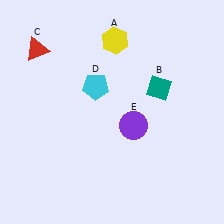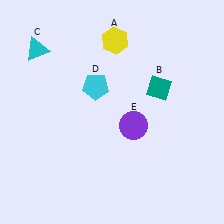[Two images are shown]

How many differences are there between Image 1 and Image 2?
There is 1 difference between the two images.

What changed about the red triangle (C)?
In Image 1, C is red. In Image 2, it changed to cyan.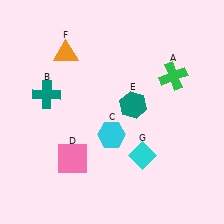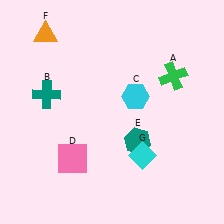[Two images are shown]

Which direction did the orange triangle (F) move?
The orange triangle (F) moved left.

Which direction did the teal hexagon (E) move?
The teal hexagon (E) moved down.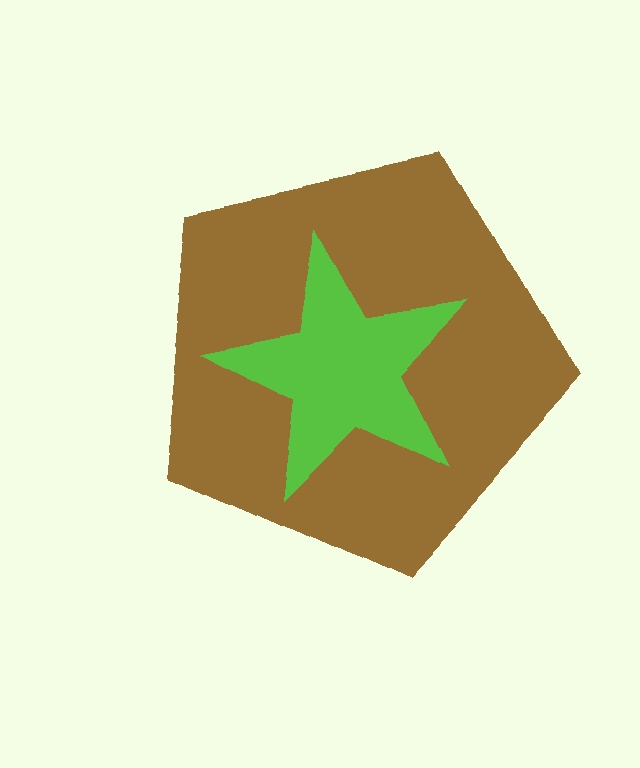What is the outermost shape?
The brown pentagon.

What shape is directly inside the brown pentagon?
The lime star.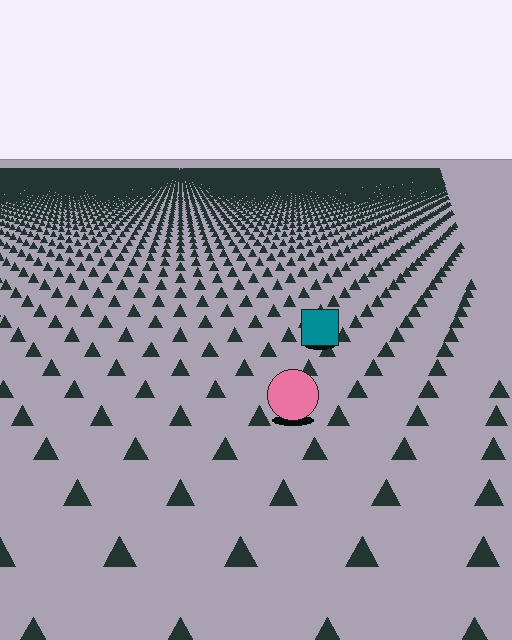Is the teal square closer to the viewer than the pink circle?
No. The pink circle is closer — you can tell from the texture gradient: the ground texture is coarser near it.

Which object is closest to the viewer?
The pink circle is closest. The texture marks near it are larger and more spread out.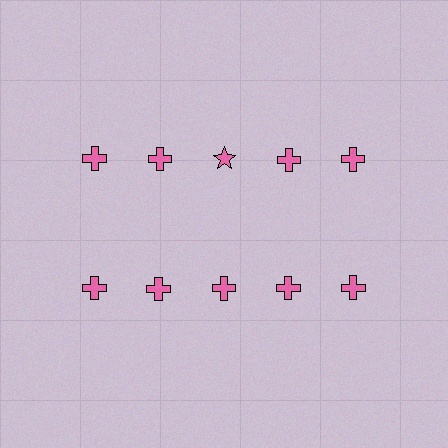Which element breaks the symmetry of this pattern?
The pink star in the top row, center column breaks the symmetry. All other shapes are pink crosses.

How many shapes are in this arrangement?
There are 10 shapes arranged in a grid pattern.